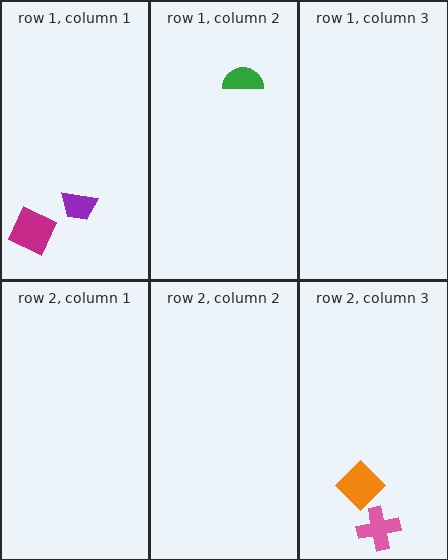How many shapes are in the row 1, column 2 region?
1.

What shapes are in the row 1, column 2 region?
The green semicircle.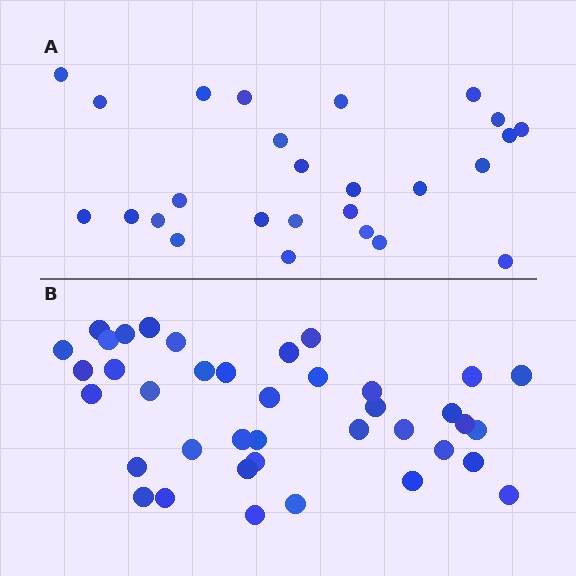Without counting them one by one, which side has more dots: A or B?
Region B (the bottom region) has more dots.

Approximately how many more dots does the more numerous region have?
Region B has approximately 15 more dots than region A.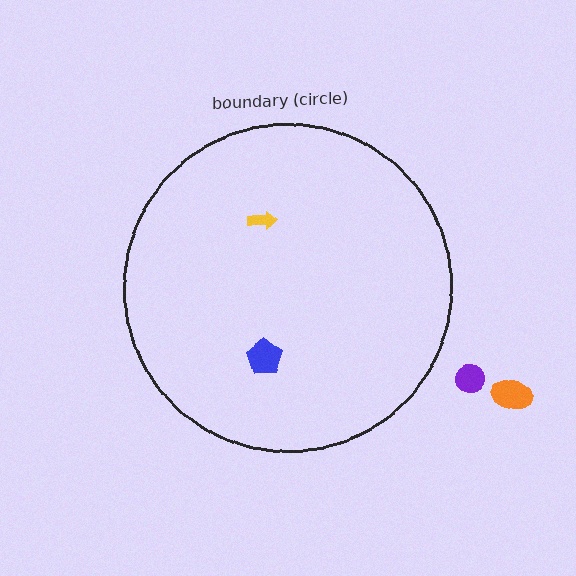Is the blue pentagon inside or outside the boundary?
Inside.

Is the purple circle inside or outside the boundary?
Outside.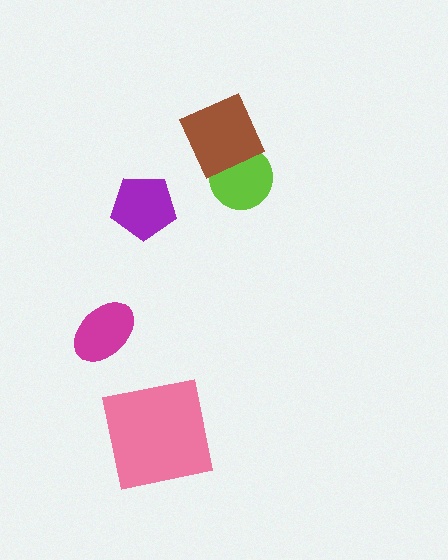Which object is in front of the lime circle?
The brown diamond is in front of the lime circle.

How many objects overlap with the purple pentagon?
0 objects overlap with the purple pentagon.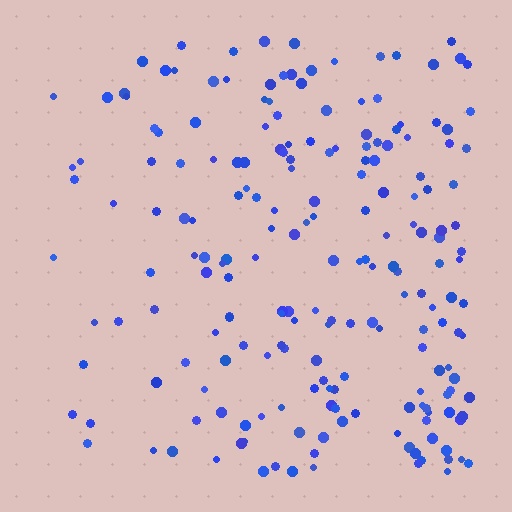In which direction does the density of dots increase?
From left to right, with the right side densest.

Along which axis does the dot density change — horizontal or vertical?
Horizontal.